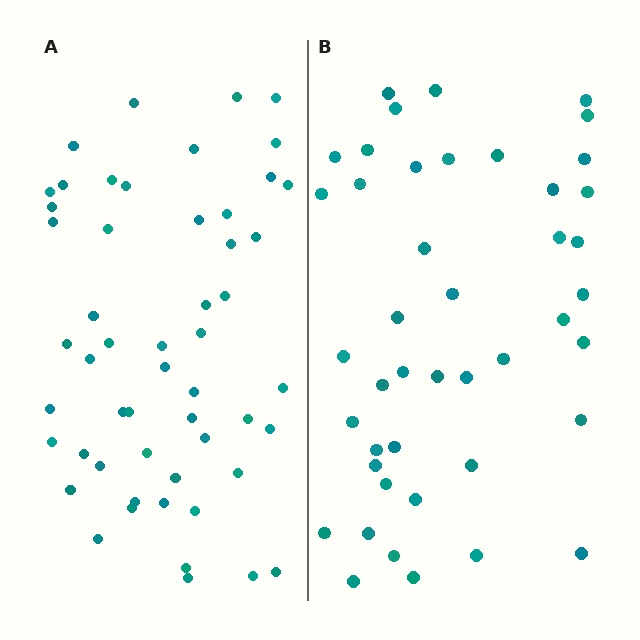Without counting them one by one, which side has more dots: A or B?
Region A (the left region) has more dots.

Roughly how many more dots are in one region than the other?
Region A has roughly 8 or so more dots than region B.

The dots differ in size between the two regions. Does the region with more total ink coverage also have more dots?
No. Region B has more total ink coverage because its dots are larger, but region A actually contains more individual dots. Total area can be misleading — the number of items is what matters here.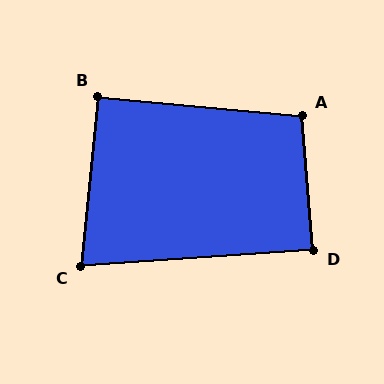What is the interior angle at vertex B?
Approximately 90 degrees (approximately right).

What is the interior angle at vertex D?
Approximately 90 degrees (approximately right).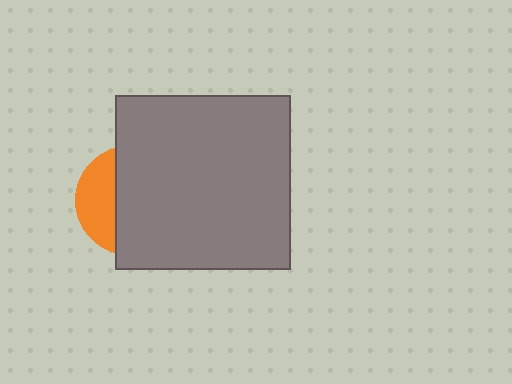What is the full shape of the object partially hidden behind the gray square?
The partially hidden object is an orange circle.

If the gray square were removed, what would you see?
You would see the complete orange circle.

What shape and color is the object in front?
The object in front is a gray square.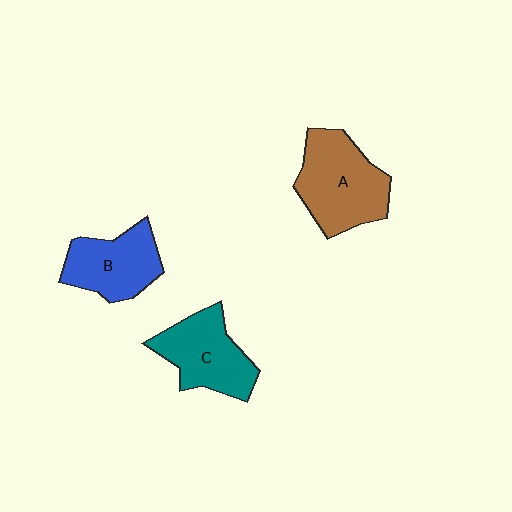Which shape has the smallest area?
Shape B (blue).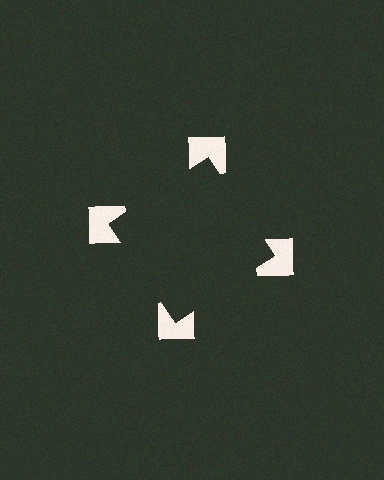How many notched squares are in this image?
There are 4 — one at each vertex of the illusory square.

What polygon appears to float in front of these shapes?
An illusory square — its edges are inferred from the aligned wedge cuts in the notched squares, not physically drawn.